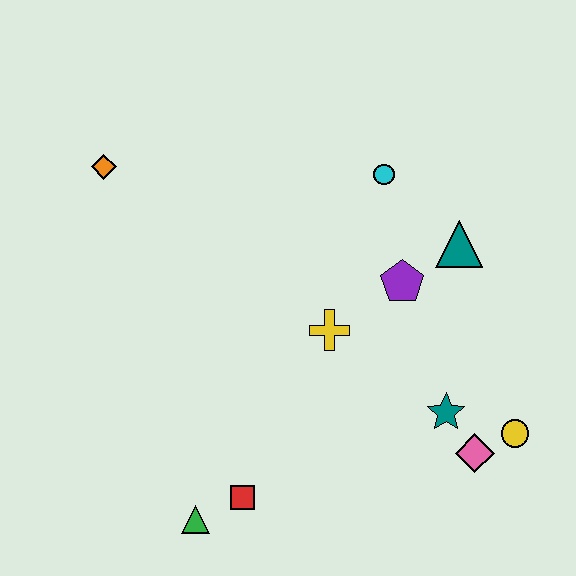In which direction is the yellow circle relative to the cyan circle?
The yellow circle is below the cyan circle.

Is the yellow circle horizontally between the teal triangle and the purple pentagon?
No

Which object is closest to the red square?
The green triangle is closest to the red square.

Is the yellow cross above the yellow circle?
Yes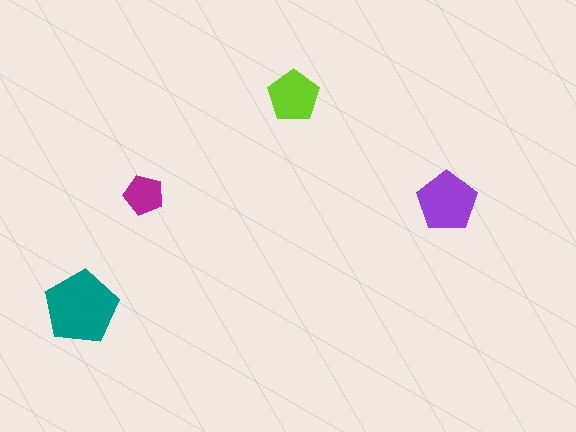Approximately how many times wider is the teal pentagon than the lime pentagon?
About 1.5 times wider.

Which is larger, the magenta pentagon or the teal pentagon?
The teal one.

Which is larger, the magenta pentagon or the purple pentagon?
The purple one.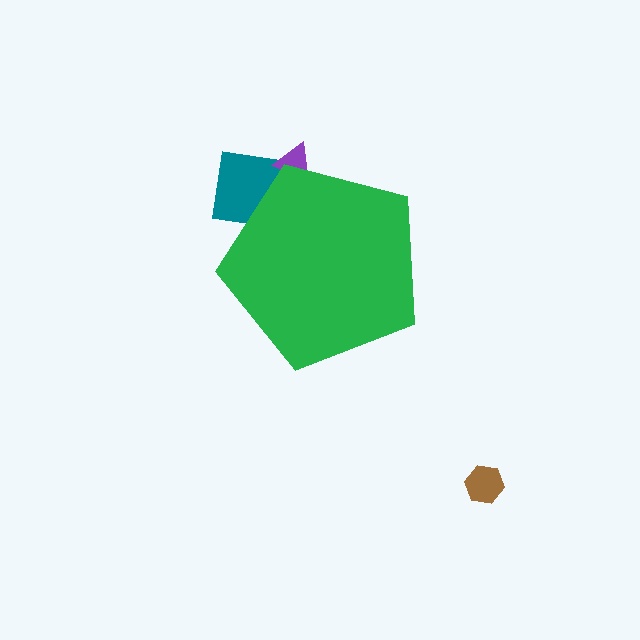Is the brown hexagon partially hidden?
No, the brown hexagon is fully visible.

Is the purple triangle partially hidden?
Yes, the purple triangle is partially hidden behind the green pentagon.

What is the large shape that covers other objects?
A green pentagon.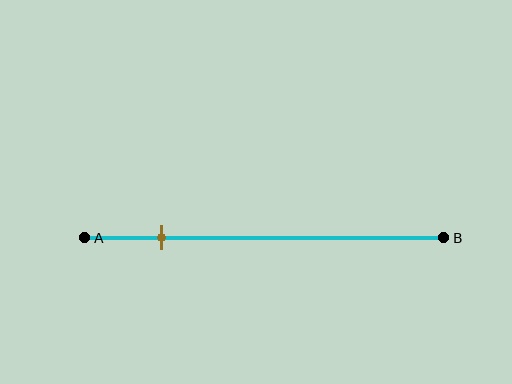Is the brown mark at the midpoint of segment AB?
No, the mark is at about 20% from A, not at the 50% midpoint.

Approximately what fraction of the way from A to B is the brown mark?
The brown mark is approximately 20% of the way from A to B.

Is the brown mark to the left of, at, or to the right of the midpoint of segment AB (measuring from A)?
The brown mark is to the left of the midpoint of segment AB.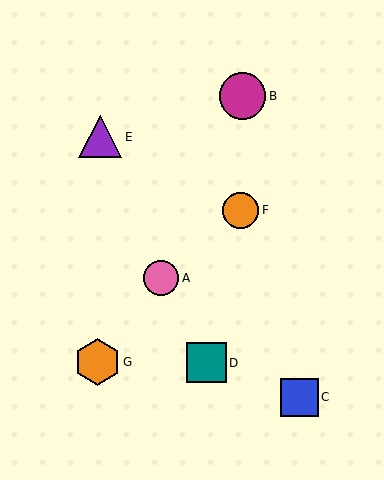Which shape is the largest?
The magenta circle (labeled B) is the largest.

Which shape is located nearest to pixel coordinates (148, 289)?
The pink circle (labeled A) at (161, 278) is nearest to that location.